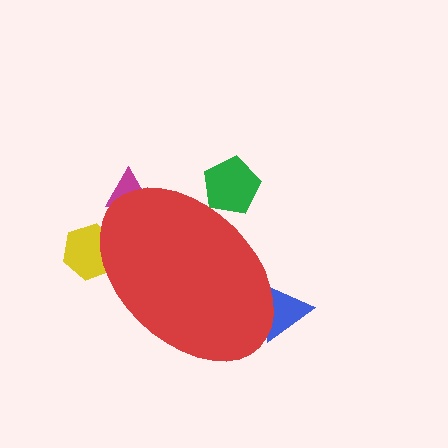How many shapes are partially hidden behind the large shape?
4 shapes are partially hidden.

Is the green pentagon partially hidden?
Yes, the green pentagon is partially hidden behind the red ellipse.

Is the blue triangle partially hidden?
Yes, the blue triangle is partially hidden behind the red ellipse.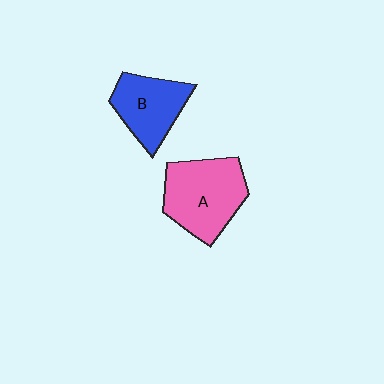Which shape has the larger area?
Shape A (pink).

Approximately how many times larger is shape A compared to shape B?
Approximately 1.3 times.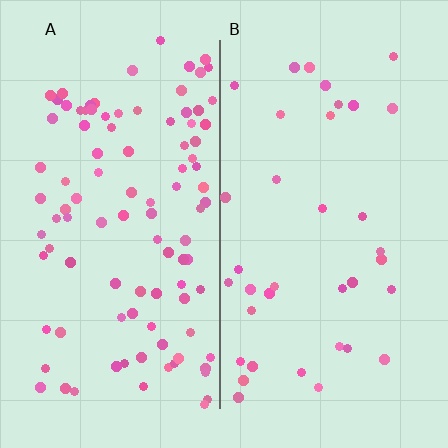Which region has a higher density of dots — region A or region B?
A (the left).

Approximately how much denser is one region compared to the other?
Approximately 2.8× — region A over region B.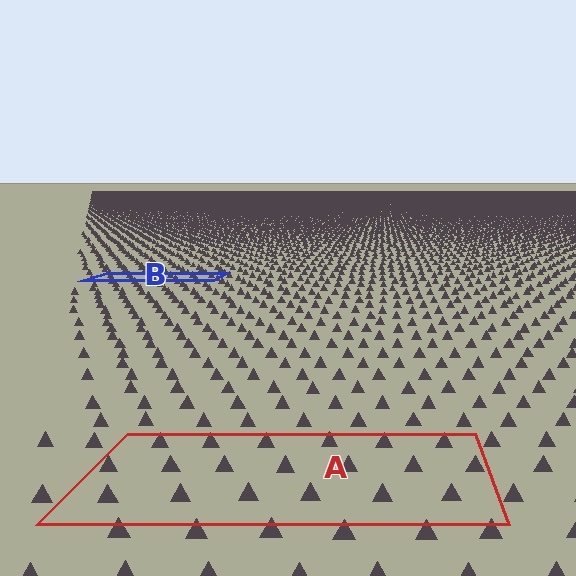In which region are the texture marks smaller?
The texture marks are smaller in region B, because it is farther away.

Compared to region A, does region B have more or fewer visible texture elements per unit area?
Region B has more texture elements per unit area — they are packed more densely because it is farther away.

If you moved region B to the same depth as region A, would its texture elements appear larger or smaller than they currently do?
They would appear larger. At a closer depth, the same texture elements are projected at a bigger on-screen size.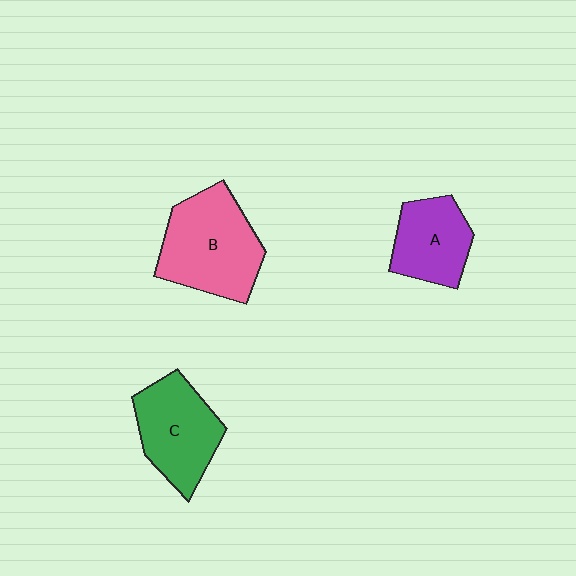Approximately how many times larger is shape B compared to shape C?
Approximately 1.2 times.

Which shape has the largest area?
Shape B (pink).